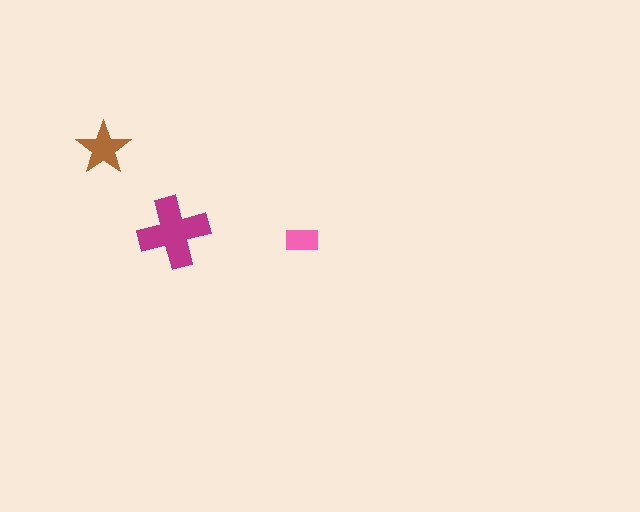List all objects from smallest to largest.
The pink rectangle, the brown star, the magenta cross.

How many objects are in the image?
There are 3 objects in the image.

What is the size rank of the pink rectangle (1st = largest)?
3rd.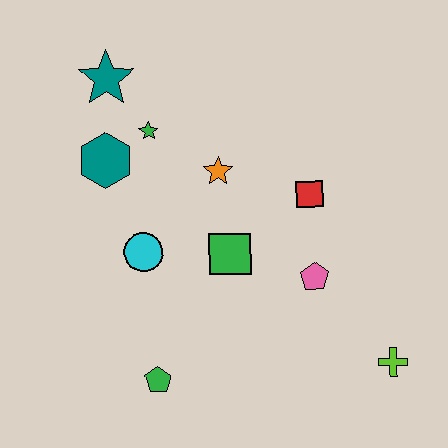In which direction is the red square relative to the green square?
The red square is to the right of the green square.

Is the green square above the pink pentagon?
Yes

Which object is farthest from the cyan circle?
The lime cross is farthest from the cyan circle.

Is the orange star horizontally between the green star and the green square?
Yes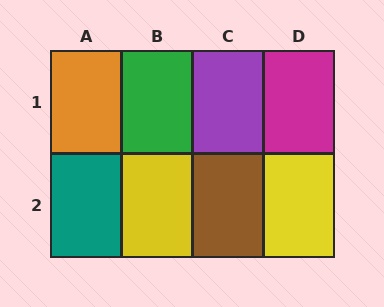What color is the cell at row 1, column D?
Magenta.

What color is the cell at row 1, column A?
Orange.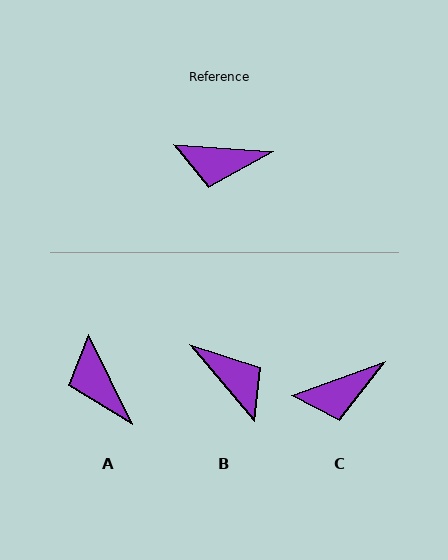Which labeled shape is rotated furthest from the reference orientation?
B, about 134 degrees away.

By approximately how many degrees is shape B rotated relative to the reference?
Approximately 134 degrees counter-clockwise.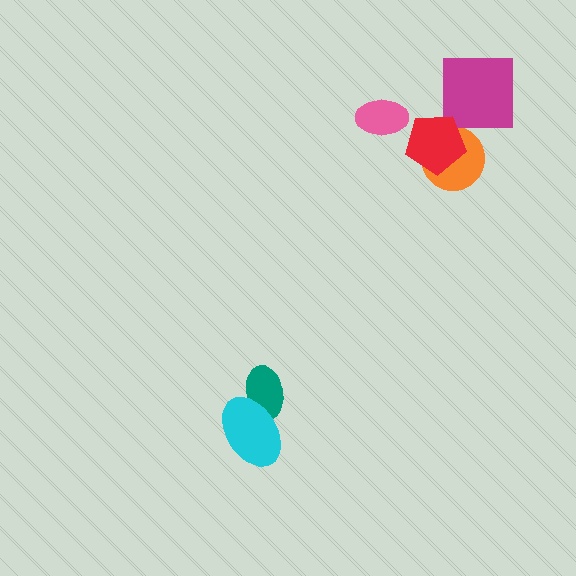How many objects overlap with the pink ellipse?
0 objects overlap with the pink ellipse.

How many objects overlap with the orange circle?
1 object overlaps with the orange circle.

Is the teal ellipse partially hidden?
Yes, it is partially covered by another shape.